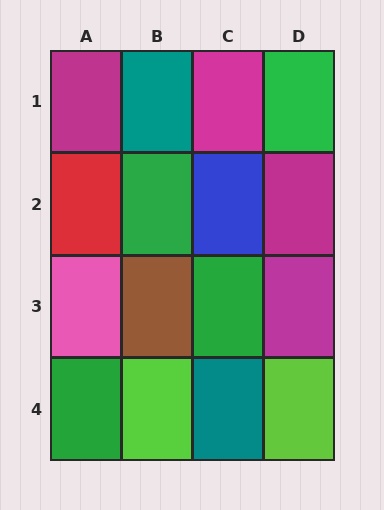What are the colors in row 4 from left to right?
Green, lime, teal, lime.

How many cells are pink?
1 cell is pink.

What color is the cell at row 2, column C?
Blue.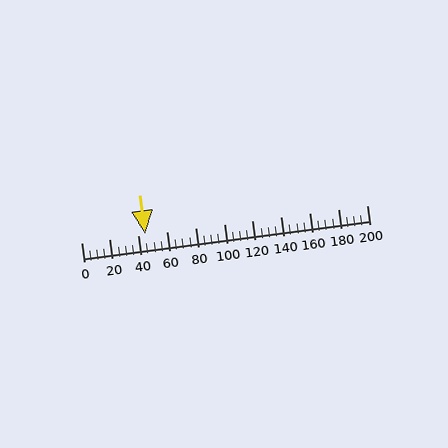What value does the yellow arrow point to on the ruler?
The yellow arrow points to approximately 45.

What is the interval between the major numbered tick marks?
The major tick marks are spaced 20 units apart.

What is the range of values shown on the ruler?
The ruler shows values from 0 to 200.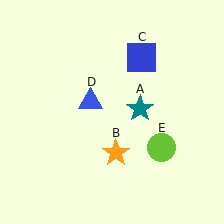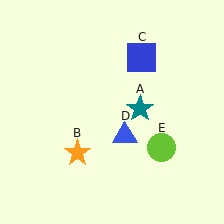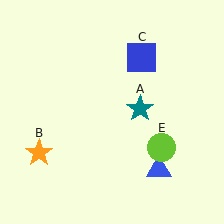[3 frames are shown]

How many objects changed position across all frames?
2 objects changed position: orange star (object B), blue triangle (object D).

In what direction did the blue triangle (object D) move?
The blue triangle (object D) moved down and to the right.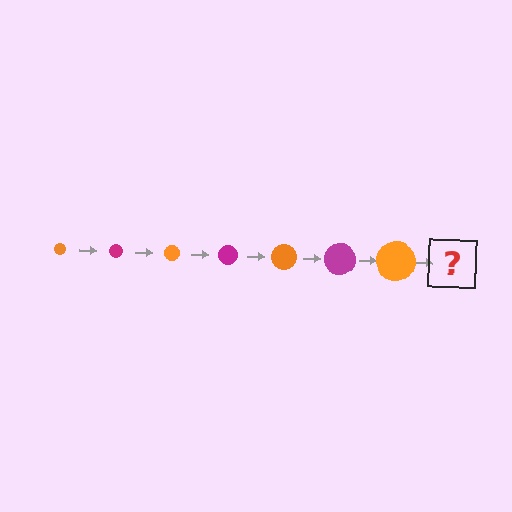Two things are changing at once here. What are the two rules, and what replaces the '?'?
The two rules are that the circle grows larger each step and the color cycles through orange and magenta. The '?' should be a magenta circle, larger than the previous one.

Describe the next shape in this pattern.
It should be a magenta circle, larger than the previous one.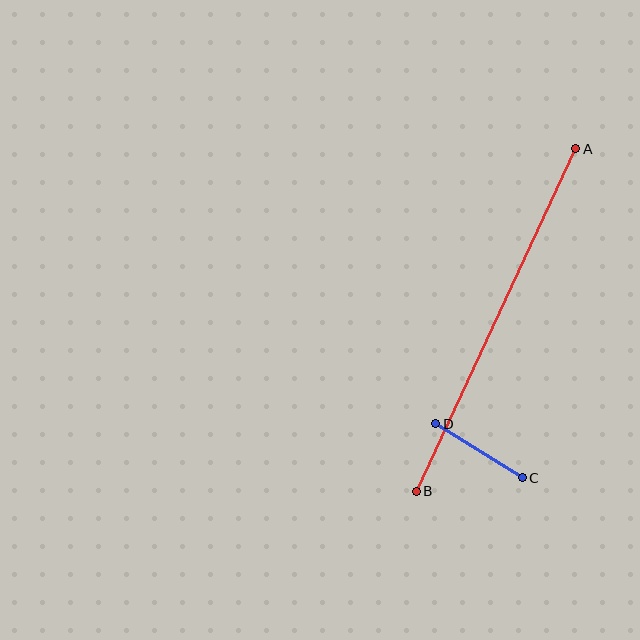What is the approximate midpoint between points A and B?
The midpoint is at approximately (496, 320) pixels.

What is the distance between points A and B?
The distance is approximately 378 pixels.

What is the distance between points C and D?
The distance is approximately 102 pixels.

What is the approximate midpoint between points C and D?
The midpoint is at approximately (479, 451) pixels.